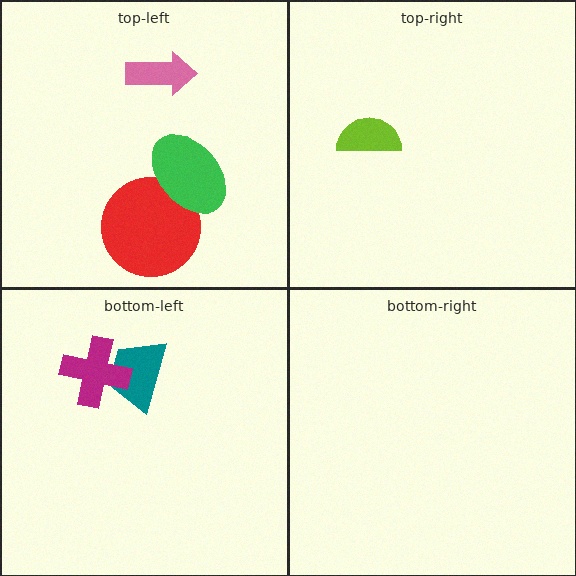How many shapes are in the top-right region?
1.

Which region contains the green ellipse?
The top-left region.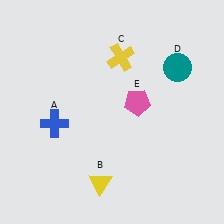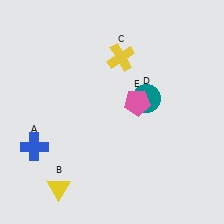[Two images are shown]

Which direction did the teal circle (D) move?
The teal circle (D) moved down.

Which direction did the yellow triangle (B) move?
The yellow triangle (B) moved left.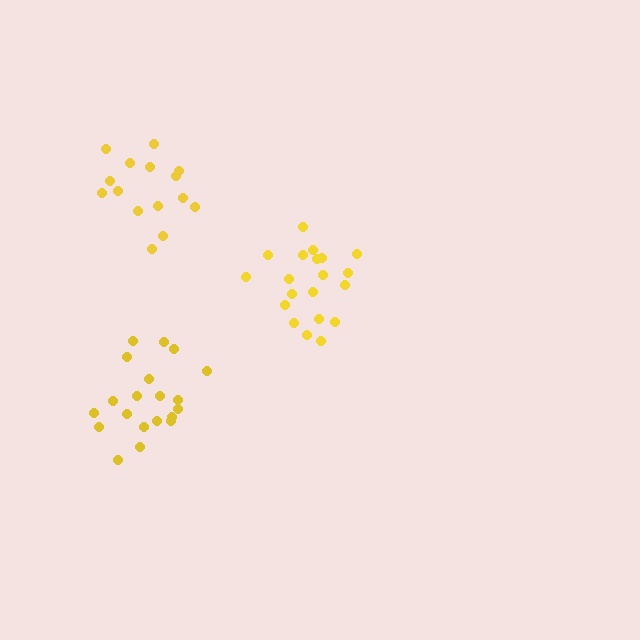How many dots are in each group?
Group 1: 20 dots, Group 2: 20 dots, Group 3: 15 dots (55 total).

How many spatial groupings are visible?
There are 3 spatial groupings.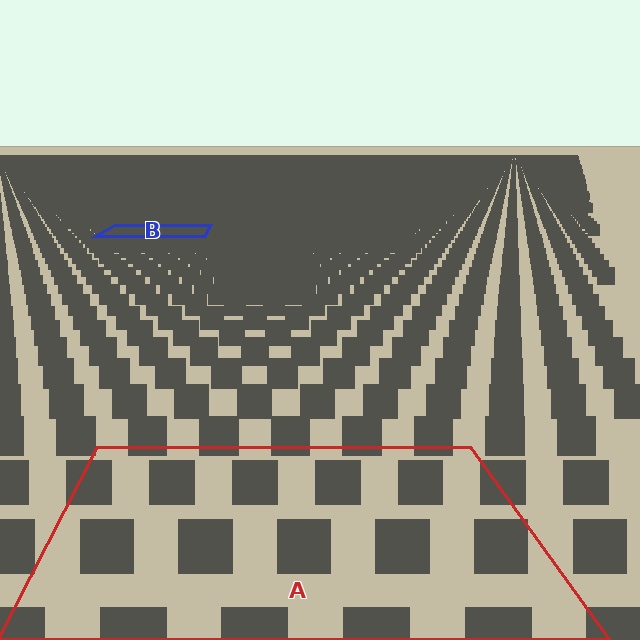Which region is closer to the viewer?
Region A is closer. The texture elements there are larger and more spread out.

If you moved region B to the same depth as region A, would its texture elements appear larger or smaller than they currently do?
They would appear larger. At a closer depth, the same texture elements are projected at a bigger on-screen size.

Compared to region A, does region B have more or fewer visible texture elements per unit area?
Region B has more texture elements per unit area — they are packed more densely because it is farther away.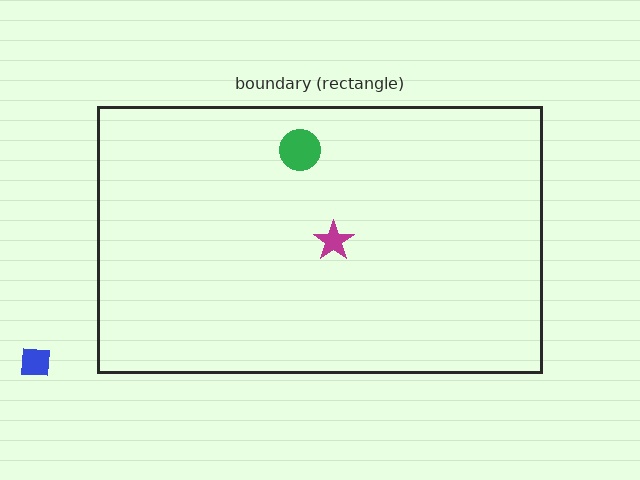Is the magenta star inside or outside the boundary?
Inside.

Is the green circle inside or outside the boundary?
Inside.